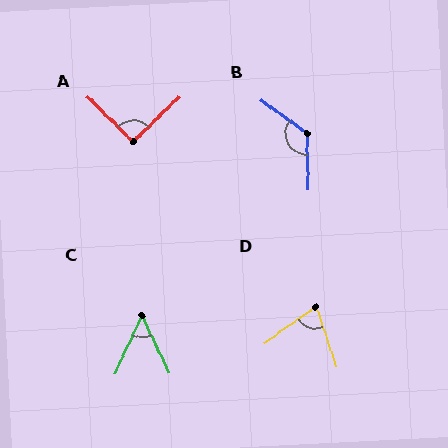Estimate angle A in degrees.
Approximately 91 degrees.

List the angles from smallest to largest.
C (50°), D (74°), A (91°), B (127°).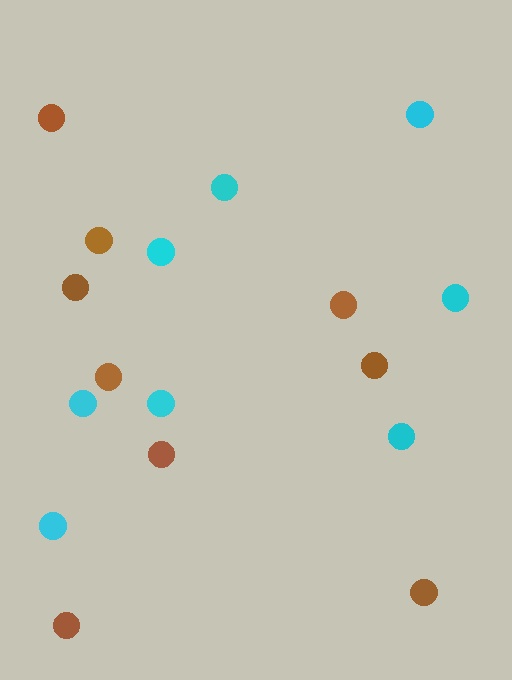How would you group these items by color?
There are 2 groups: one group of brown circles (9) and one group of cyan circles (8).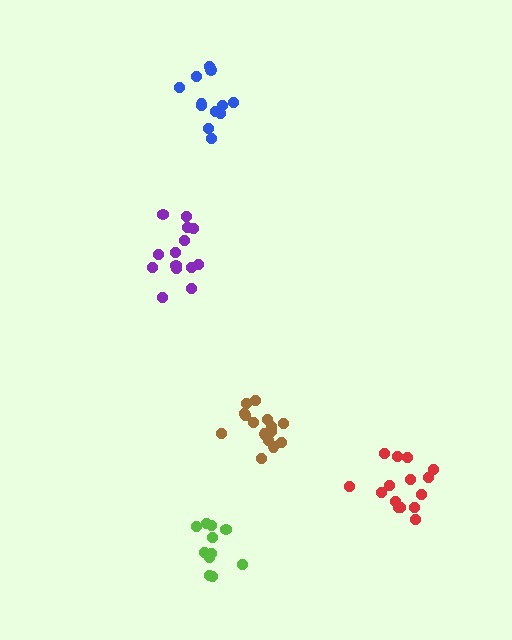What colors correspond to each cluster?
The clusters are colored: lime, blue, purple, brown, red.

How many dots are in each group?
Group 1: 11 dots, Group 2: 12 dots, Group 3: 14 dots, Group 4: 15 dots, Group 5: 15 dots (67 total).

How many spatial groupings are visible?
There are 5 spatial groupings.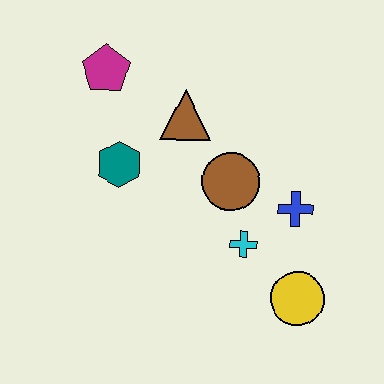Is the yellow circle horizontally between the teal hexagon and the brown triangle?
No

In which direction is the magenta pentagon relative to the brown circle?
The magenta pentagon is to the left of the brown circle.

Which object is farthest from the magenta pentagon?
The yellow circle is farthest from the magenta pentagon.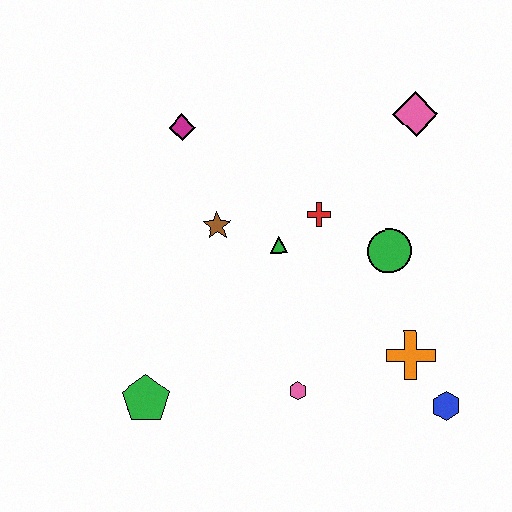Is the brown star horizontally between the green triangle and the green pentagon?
Yes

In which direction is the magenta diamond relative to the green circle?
The magenta diamond is to the left of the green circle.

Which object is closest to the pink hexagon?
The orange cross is closest to the pink hexagon.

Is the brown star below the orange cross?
No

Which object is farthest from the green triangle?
The blue hexagon is farthest from the green triangle.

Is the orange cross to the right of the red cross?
Yes